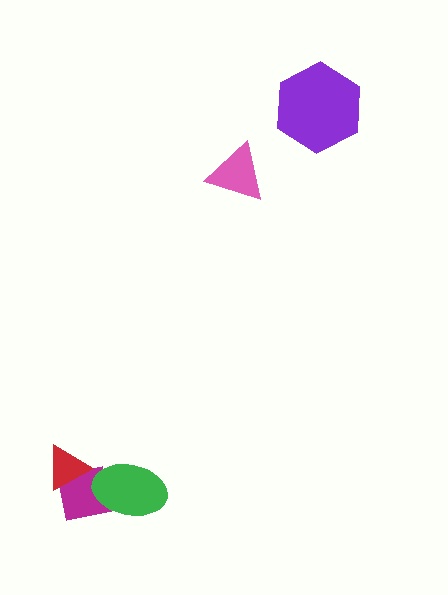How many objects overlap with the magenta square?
2 objects overlap with the magenta square.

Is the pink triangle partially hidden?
No, no other shape covers it.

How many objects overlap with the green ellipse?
1 object overlaps with the green ellipse.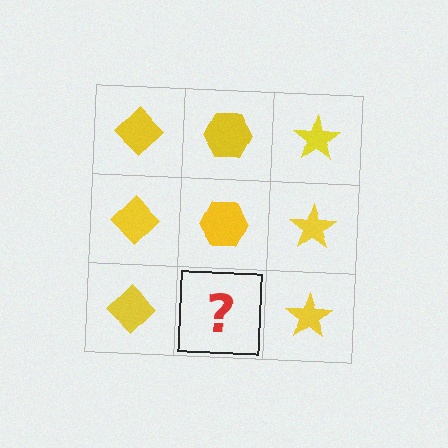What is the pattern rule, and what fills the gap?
The rule is that each column has a consistent shape. The gap should be filled with a yellow hexagon.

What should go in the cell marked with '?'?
The missing cell should contain a yellow hexagon.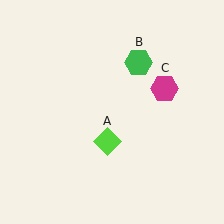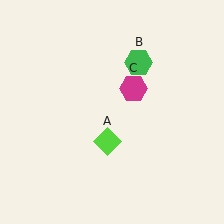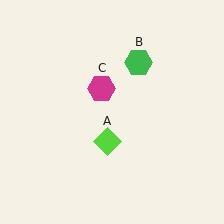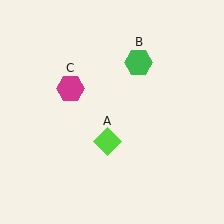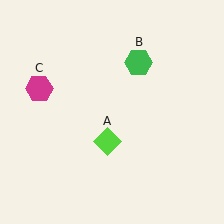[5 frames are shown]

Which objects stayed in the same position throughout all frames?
Lime diamond (object A) and green hexagon (object B) remained stationary.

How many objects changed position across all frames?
1 object changed position: magenta hexagon (object C).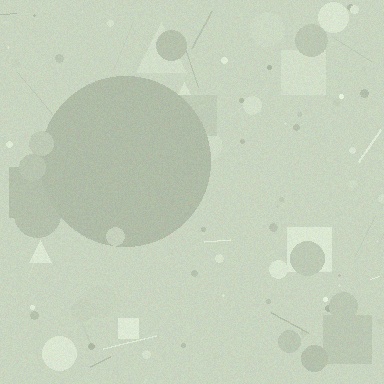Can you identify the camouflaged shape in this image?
The camouflaged shape is a circle.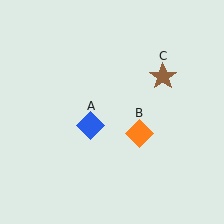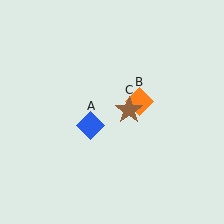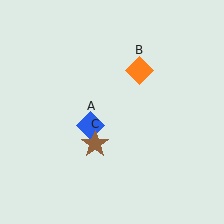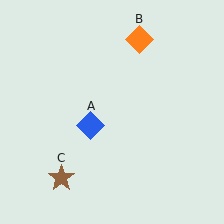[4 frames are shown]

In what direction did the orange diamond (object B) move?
The orange diamond (object B) moved up.